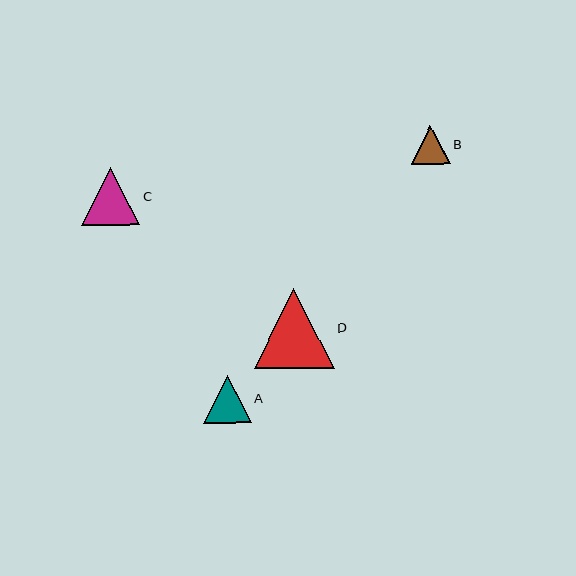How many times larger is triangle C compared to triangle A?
Triangle C is approximately 1.2 times the size of triangle A.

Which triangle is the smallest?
Triangle B is the smallest with a size of approximately 39 pixels.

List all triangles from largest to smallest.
From largest to smallest: D, C, A, B.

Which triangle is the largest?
Triangle D is the largest with a size of approximately 80 pixels.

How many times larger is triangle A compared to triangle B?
Triangle A is approximately 1.2 times the size of triangle B.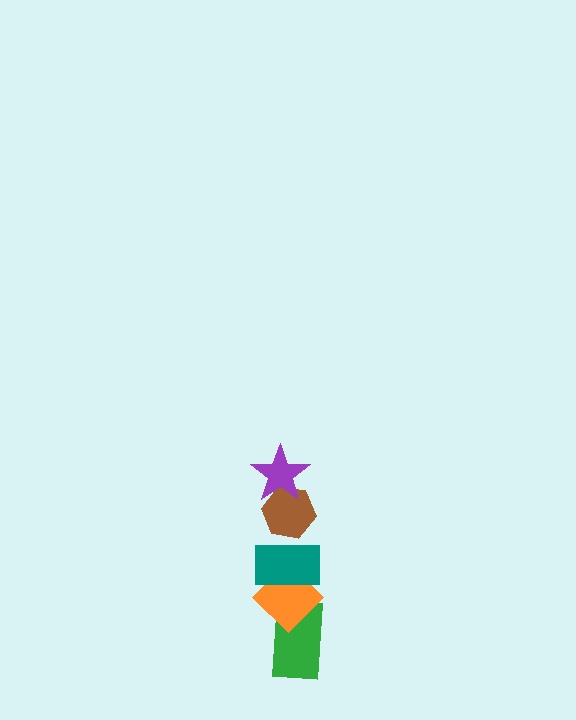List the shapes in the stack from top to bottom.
From top to bottom: the purple star, the brown hexagon, the teal rectangle, the orange diamond, the green rectangle.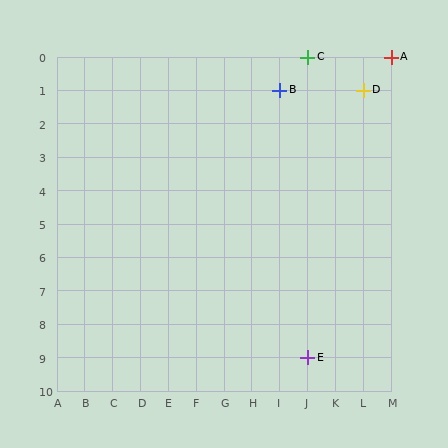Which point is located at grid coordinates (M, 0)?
Point A is at (M, 0).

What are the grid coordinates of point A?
Point A is at grid coordinates (M, 0).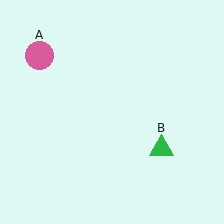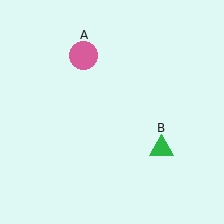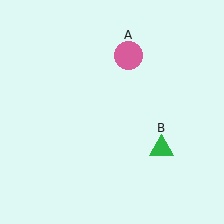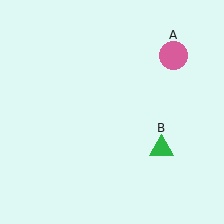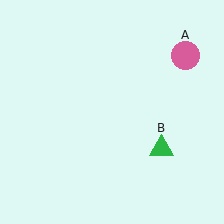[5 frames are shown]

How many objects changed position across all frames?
1 object changed position: pink circle (object A).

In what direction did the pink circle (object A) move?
The pink circle (object A) moved right.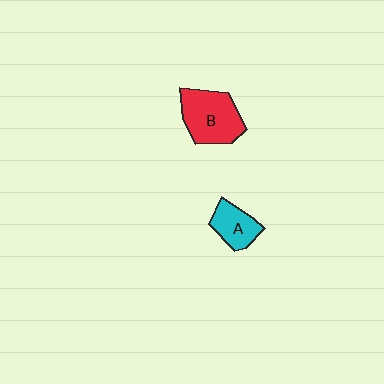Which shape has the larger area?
Shape B (red).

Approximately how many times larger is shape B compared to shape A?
Approximately 1.7 times.